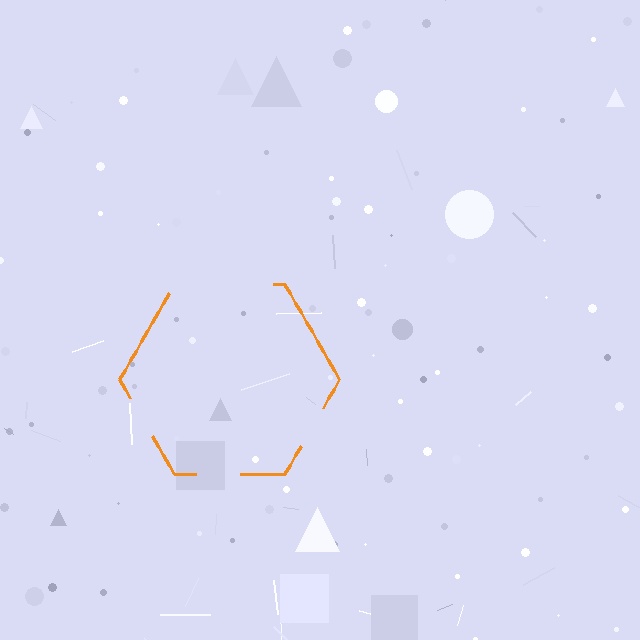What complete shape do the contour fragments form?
The contour fragments form a hexagon.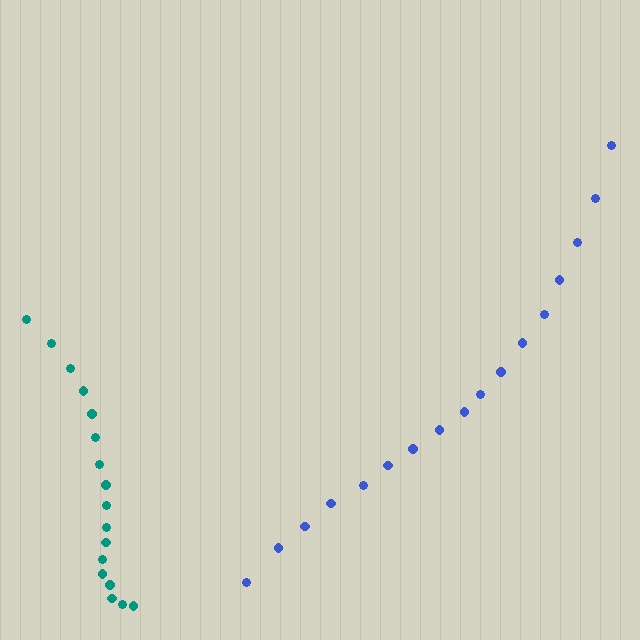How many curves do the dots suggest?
There are 2 distinct paths.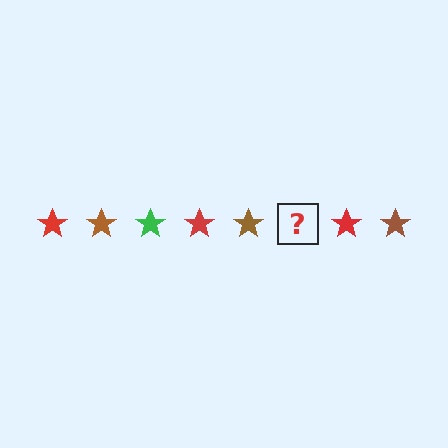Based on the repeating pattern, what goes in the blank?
The blank should be a green star.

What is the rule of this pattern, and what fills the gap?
The rule is that the pattern cycles through red, brown, green stars. The gap should be filled with a green star.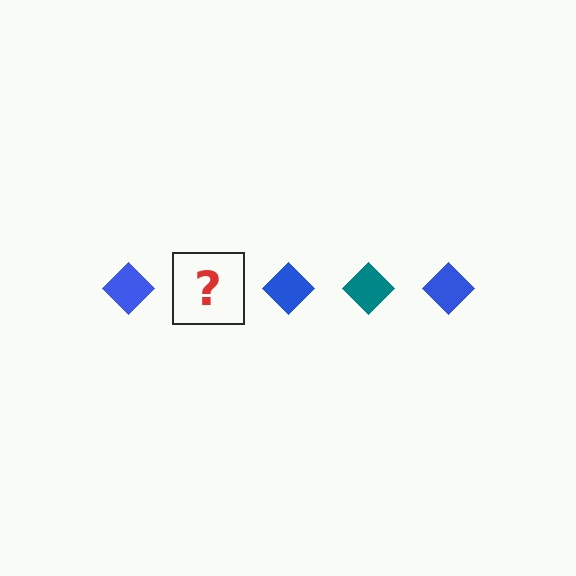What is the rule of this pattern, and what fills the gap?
The rule is that the pattern cycles through blue, teal diamonds. The gap should be filled with a teal diamond.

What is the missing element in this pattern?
The missing element is a teal diamond.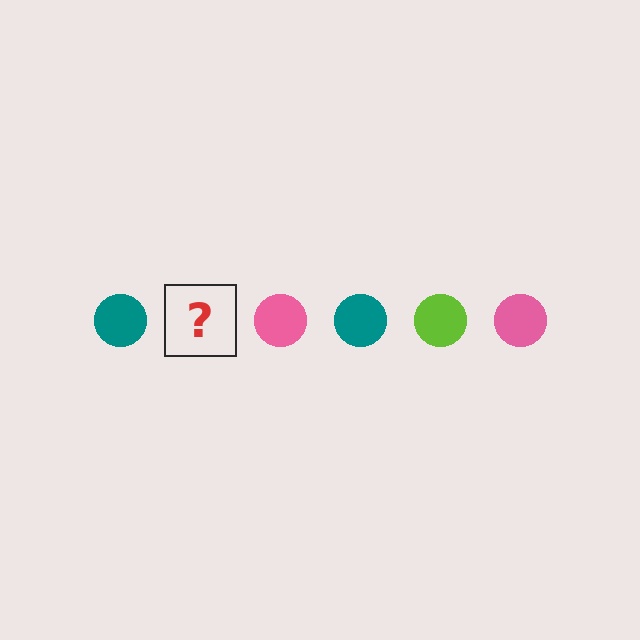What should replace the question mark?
The question mark should be replaced with a lime circle.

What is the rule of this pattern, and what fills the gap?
The rule is that the pattern cycles through teal, lime, pink circles. The gap should be filled with a lime circle.